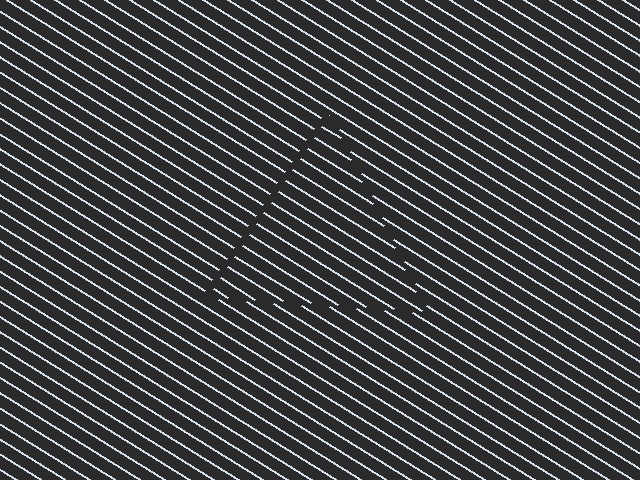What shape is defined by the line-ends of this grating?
An illusory triangle. The interior of the shape contains the same grating, shifted by half a period — the contour is defined by the phase discontinuity where line-ends from the inner and outer gratings abut.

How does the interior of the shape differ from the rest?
The interior of the shape contains the same grating, shifted by half a period — the contour is defined by the phase discontinuity where line-ends from the inner and outer gratings abut.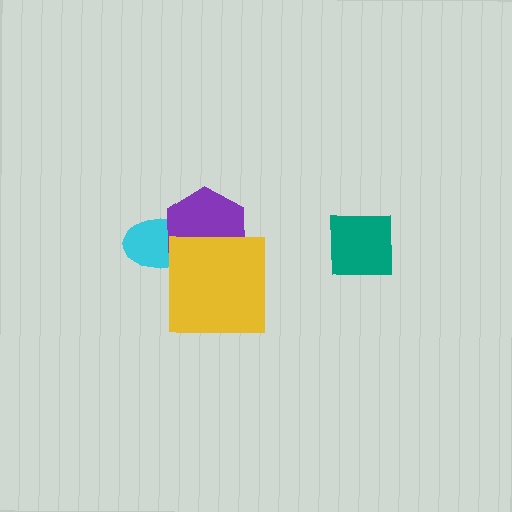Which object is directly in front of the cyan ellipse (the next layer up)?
The purple hexagon is directly in front of the cyan ellipse.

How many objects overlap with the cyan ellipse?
2 objects overlap with the cyan ellipse.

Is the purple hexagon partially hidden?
Yes, it is partially covered by another shape.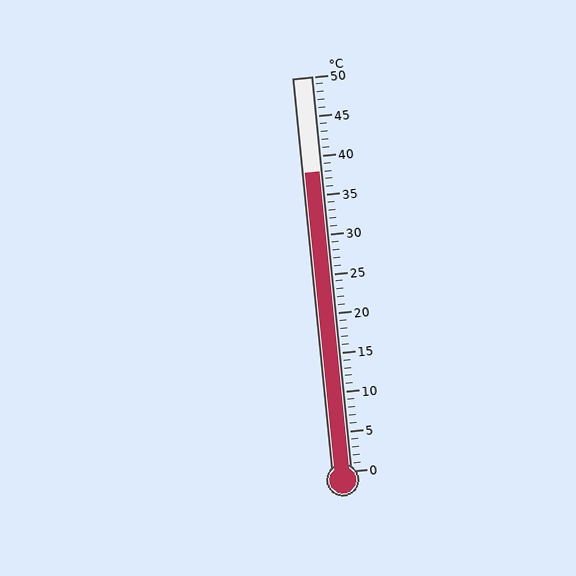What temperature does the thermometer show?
The thermometer shows approximately 38°C.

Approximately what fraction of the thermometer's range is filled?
The thermometer is filled to approximately 75% of its range.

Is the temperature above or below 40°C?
The temperature is below 40°C.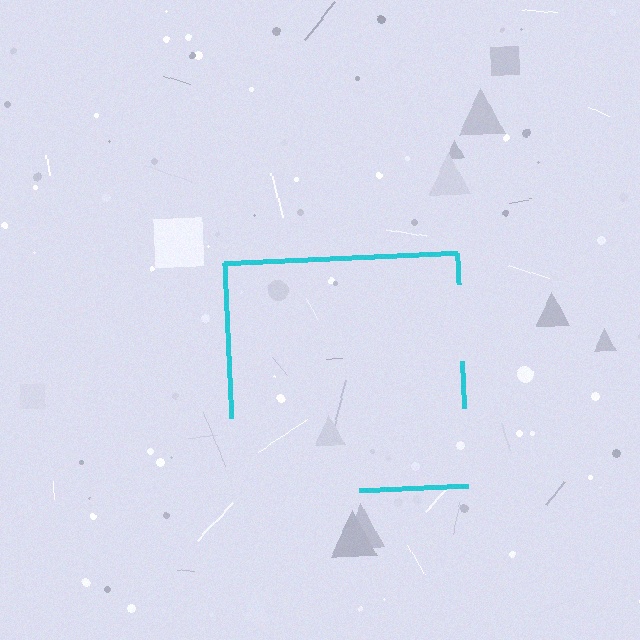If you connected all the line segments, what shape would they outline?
They would outline a square.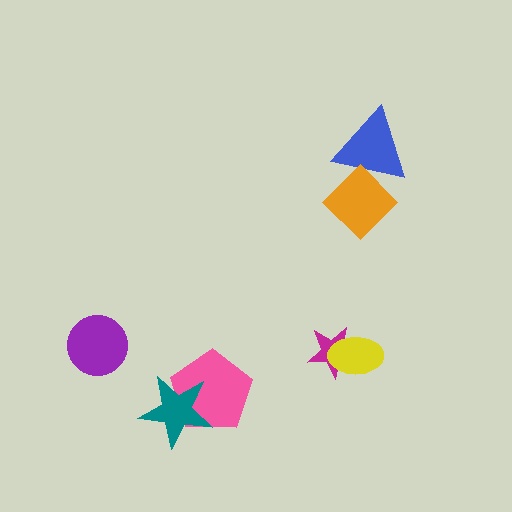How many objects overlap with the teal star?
1 object overlaps with the teal star.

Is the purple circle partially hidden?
No, no other shape covers it.